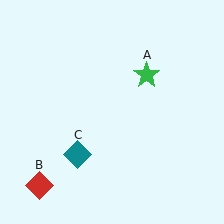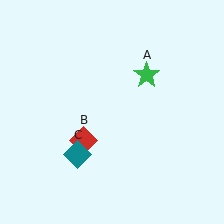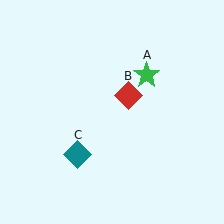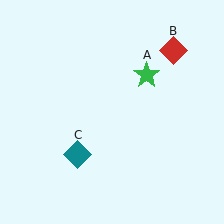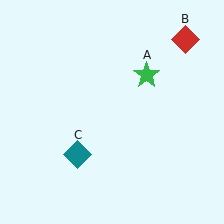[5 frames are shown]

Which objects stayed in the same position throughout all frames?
Green star (object A) and teal diamond (object C) remained stationary.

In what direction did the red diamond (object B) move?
The red diamond (object B) moved up and to the right.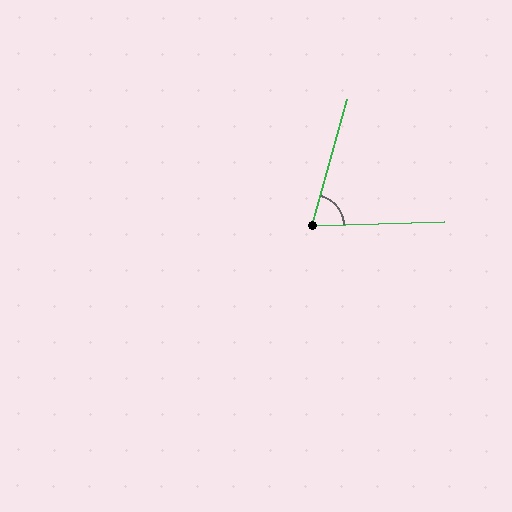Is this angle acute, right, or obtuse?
It is acute.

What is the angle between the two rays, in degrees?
Approximately 73 degrees.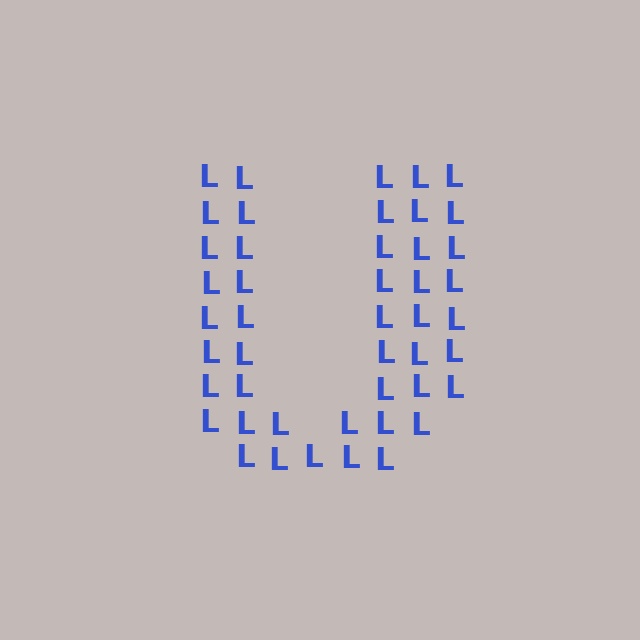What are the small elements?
The small elements are letter L's.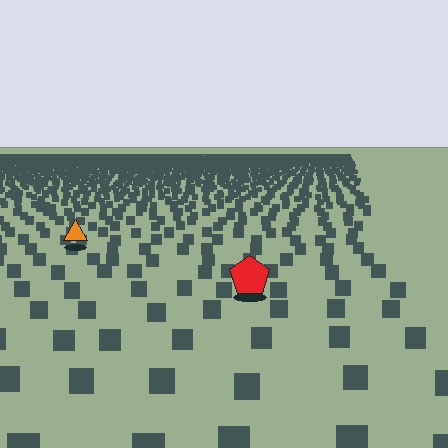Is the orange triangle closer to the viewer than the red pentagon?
No. The red pentagon is closer — you can tell from the texture gradient: the ground texture is coarser near it.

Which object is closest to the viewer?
The red pentagon is closest. The texture marks near it are larger and more spread out.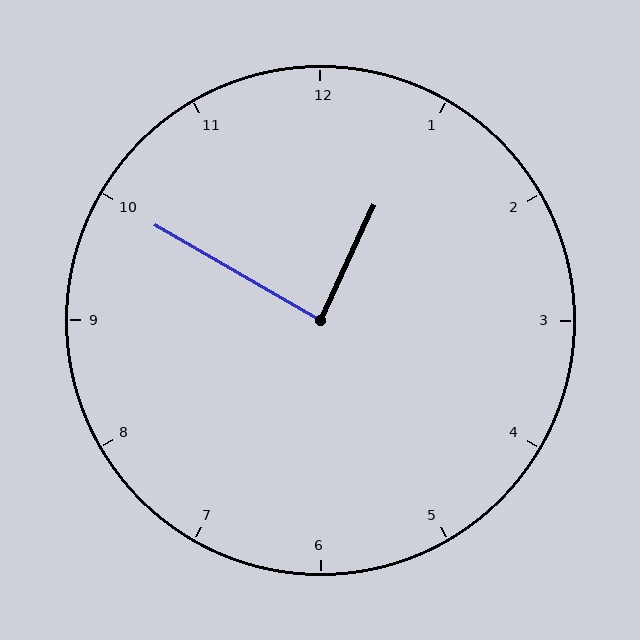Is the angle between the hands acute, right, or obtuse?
It is right.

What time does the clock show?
12:50.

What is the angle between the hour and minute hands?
Approximately 85 degrees.